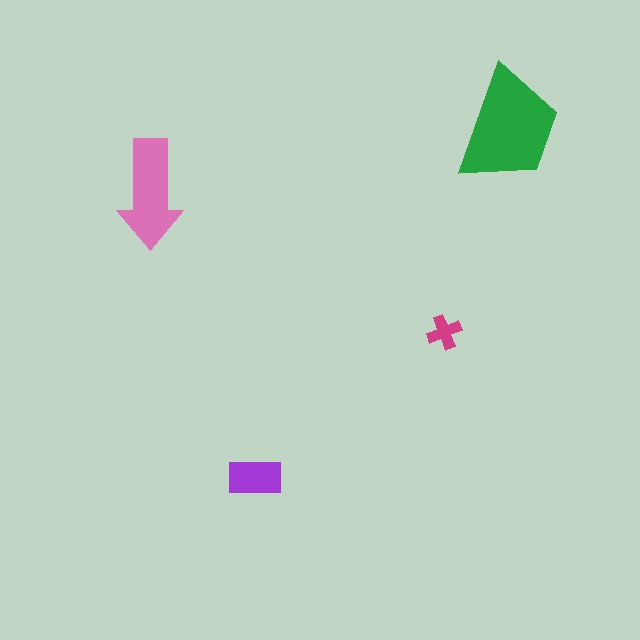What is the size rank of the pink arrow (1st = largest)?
2nd.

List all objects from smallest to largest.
The magenta cross, the purple rectangle, the pink arrow, the green trapezoid.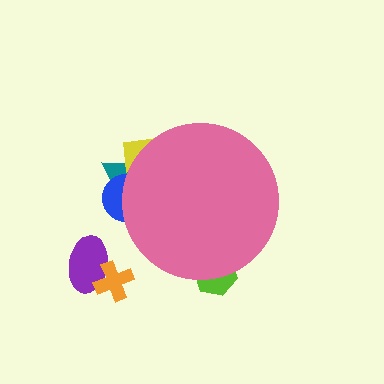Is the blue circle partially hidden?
Yes, the blue circle is partially hidden behind the pink circle.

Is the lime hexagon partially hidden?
Yes, the lime hexagon is partially hidden behind the pink circle.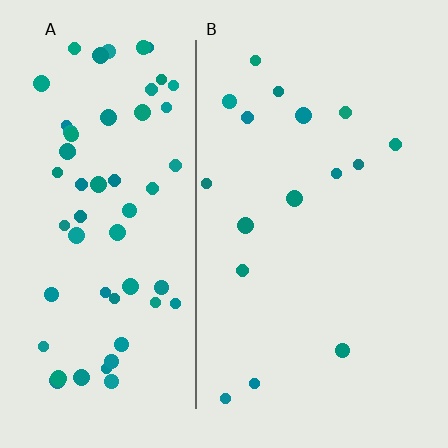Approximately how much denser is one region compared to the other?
Approximately 3.7× — region A over region B.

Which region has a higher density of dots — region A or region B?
A (the left).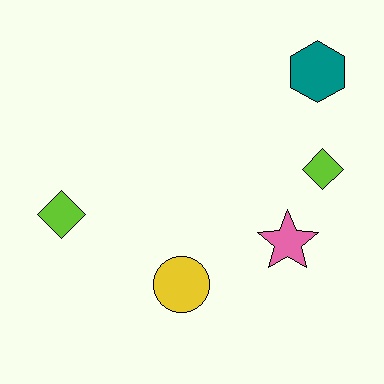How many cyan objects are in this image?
There are no cyan objects.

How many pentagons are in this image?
There are no pentagons.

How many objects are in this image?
There are 5 objects.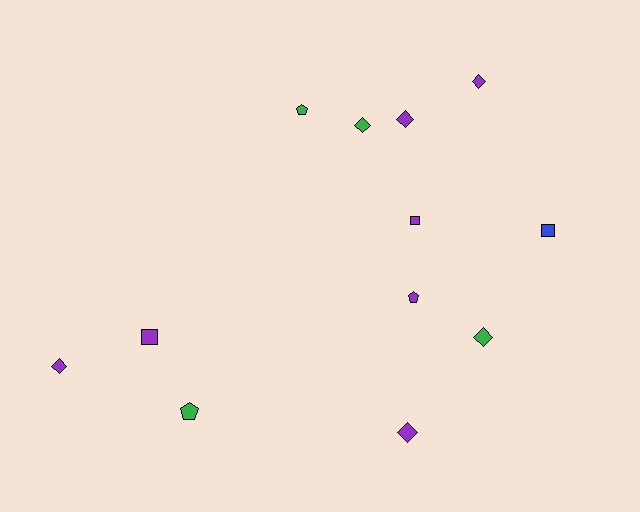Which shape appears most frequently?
Diamond, with 6 objects.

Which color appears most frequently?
Purple, with 7 objects.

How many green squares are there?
There are no green squares.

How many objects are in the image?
There are 12 objects.